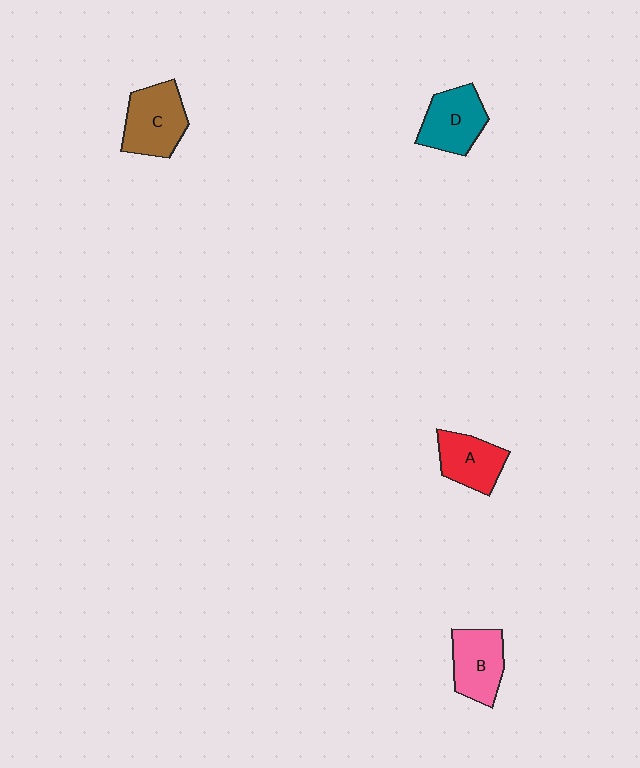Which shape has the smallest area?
Shape A (red).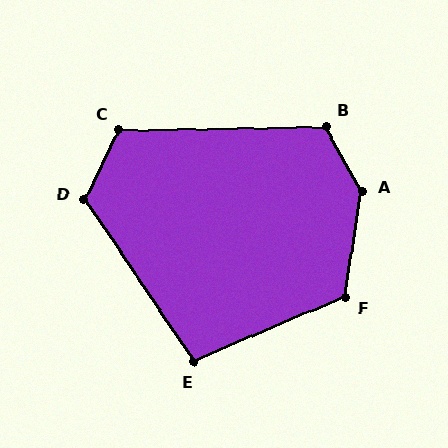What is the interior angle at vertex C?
Approximately 117 degrees (obtuse).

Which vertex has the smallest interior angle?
E, at approximately 101 degrees.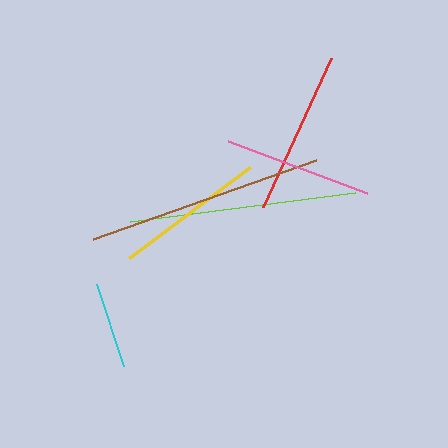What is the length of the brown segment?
The brown segment is approximately 237 pixels long.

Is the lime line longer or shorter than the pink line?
The lime line is longer than the pink line.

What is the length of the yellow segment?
The yellow segment is approximately 152 pixels long.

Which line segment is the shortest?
The cyan line is the shortest at approximately 86 pixels.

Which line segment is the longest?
The brown line is the longest at approximately 237 pixels.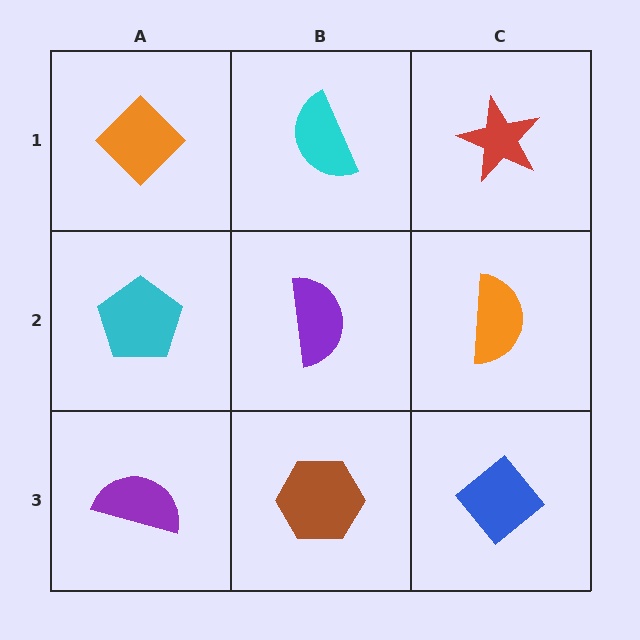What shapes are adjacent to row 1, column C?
An orange semicircle (row 2, column C), a cyan semicircle (row 1, column B).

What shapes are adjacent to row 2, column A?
An orange diamond (row 1, column A), a purple semicircle (row 3, column A), a purple semicircle (row 2, column B).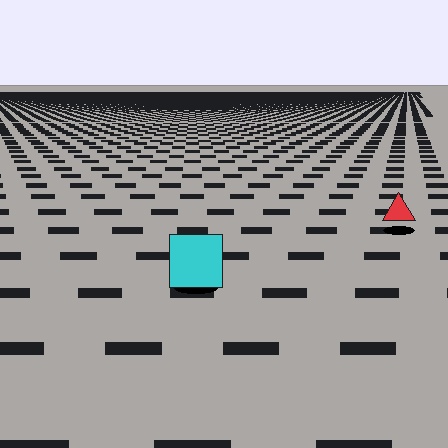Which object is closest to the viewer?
The cyan square is closest. The texture marks near it are larger and more spread out.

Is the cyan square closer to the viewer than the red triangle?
Yes. The cyan square is closer — you can tell from the texture gradient: the ground texture is coarser near it.